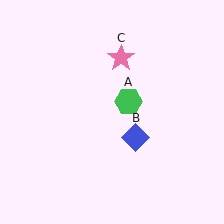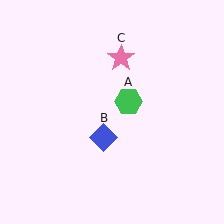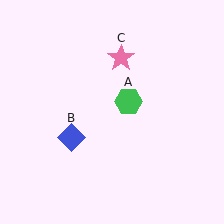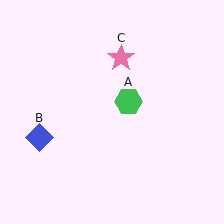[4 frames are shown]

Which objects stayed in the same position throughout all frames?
Green hexagon (object A) and pink star (object C) remained stationary.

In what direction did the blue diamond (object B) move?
The blue diamond (object B) moved left.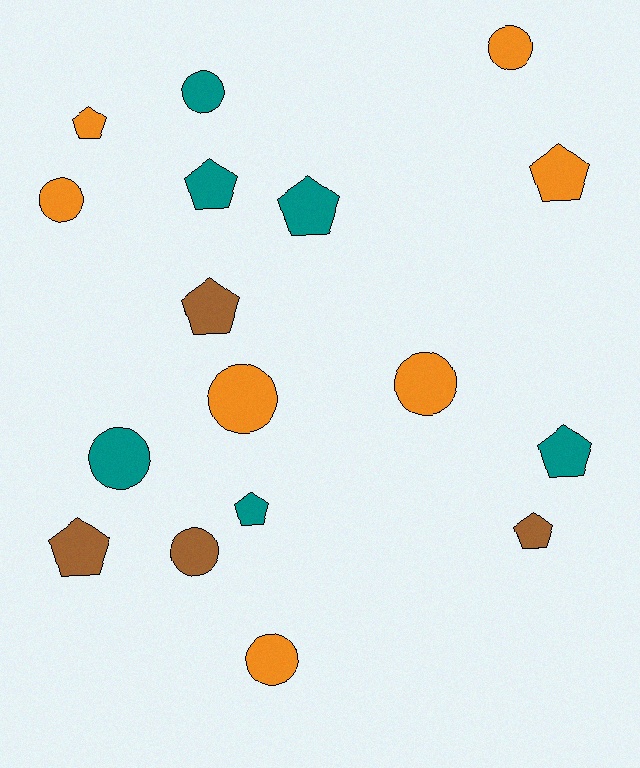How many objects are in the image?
There are 17 objects.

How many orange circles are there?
There are 5 orange circles.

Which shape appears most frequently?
Pentagon, with 9 objects.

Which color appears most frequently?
Orange, with 7 objects.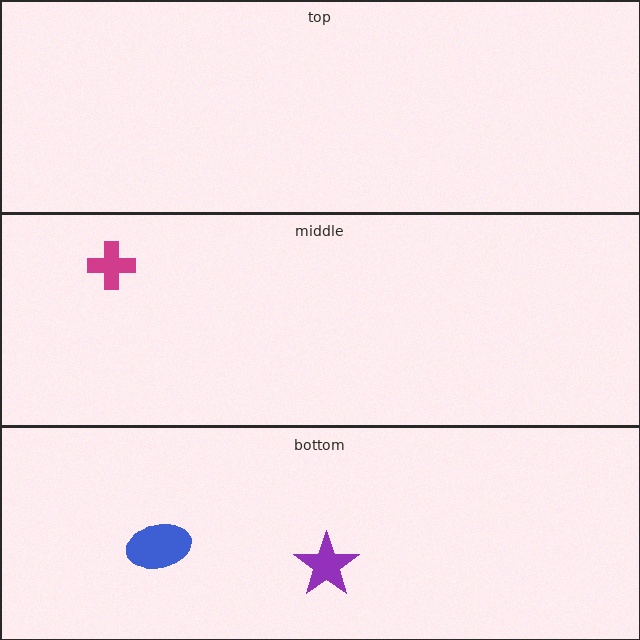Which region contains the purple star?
The bottom region.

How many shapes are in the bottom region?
2.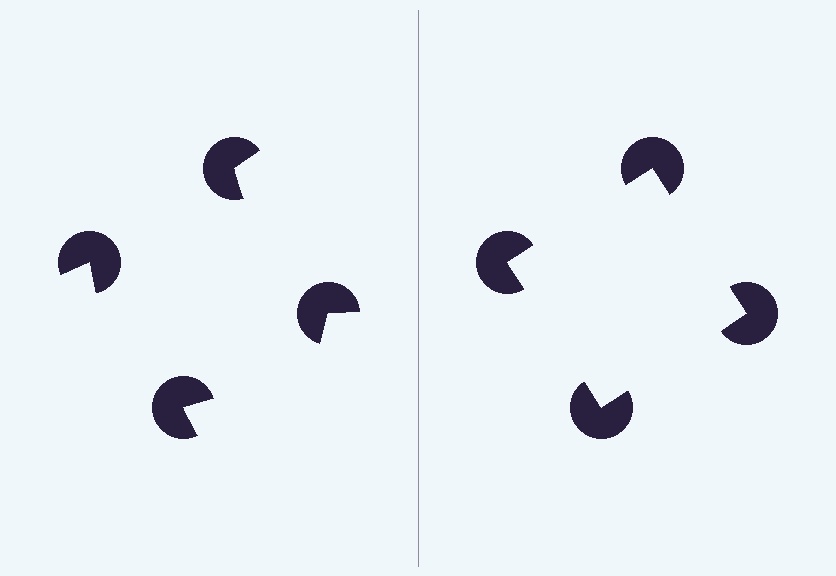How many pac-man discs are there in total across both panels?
8 — 4 on each side.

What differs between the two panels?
The pac-man discs are positioned identically on both sides; only the wedge orientations differ. On the right they align to a square; on the left they are misaligned.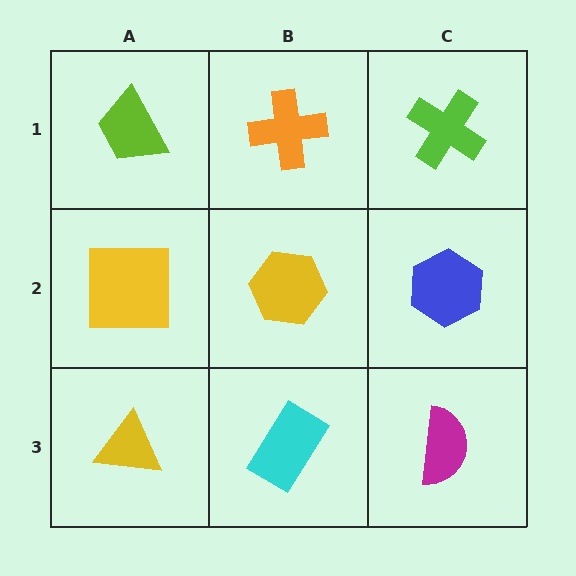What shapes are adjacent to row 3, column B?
A yellow hexagon (row 2, column B), a yellow triangle (row 3, column A), a magenta semicircle (row 3, column C).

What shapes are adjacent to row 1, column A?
A yellow square (row 2, column A), an orange cross (row 1, column B).